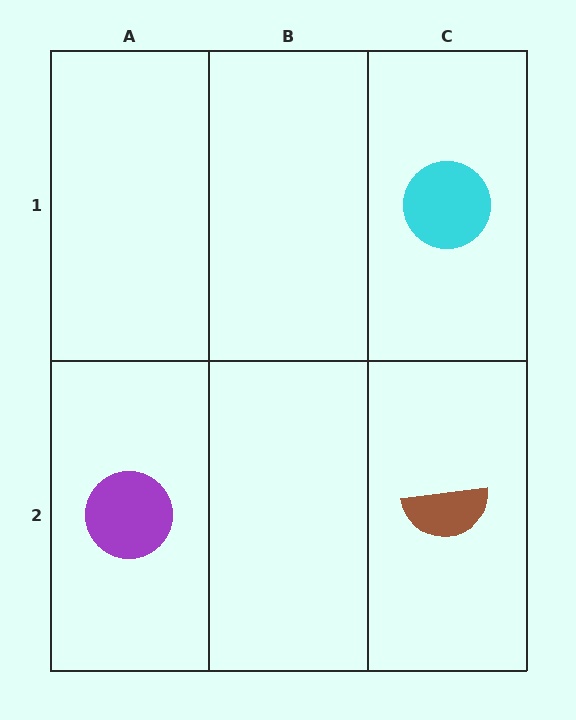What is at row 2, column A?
A purple circle.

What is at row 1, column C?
A cyan circle.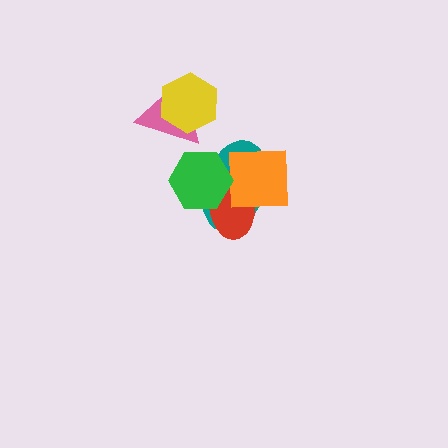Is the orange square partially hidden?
No, no other shape covers it.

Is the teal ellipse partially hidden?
Yes, it is partially covered by another shape.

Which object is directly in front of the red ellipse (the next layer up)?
The orange square is directly in front of the red ellipse.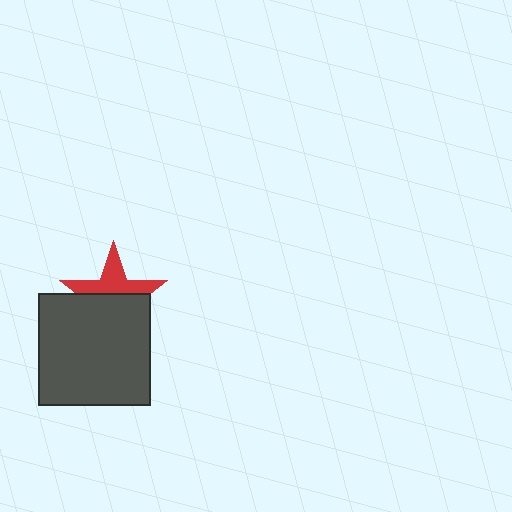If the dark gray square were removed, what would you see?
You would see the complete red star.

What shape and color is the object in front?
The object in front is a dark gray square.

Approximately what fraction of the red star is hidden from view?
Roughly 53% of the red star is hidden behind the dark gray square.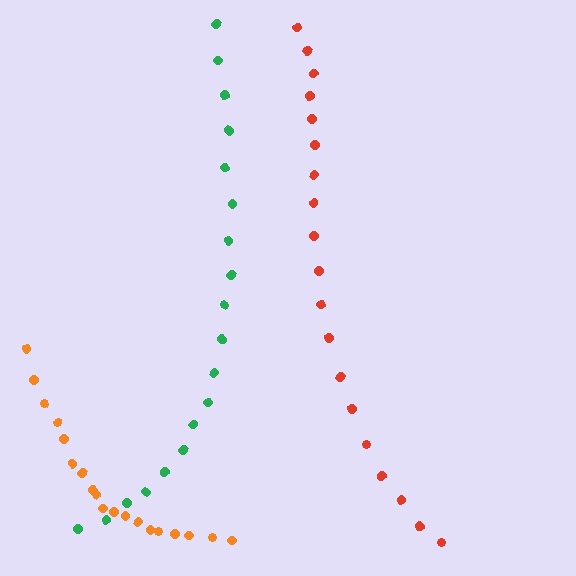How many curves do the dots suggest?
There are 3 distinct paths.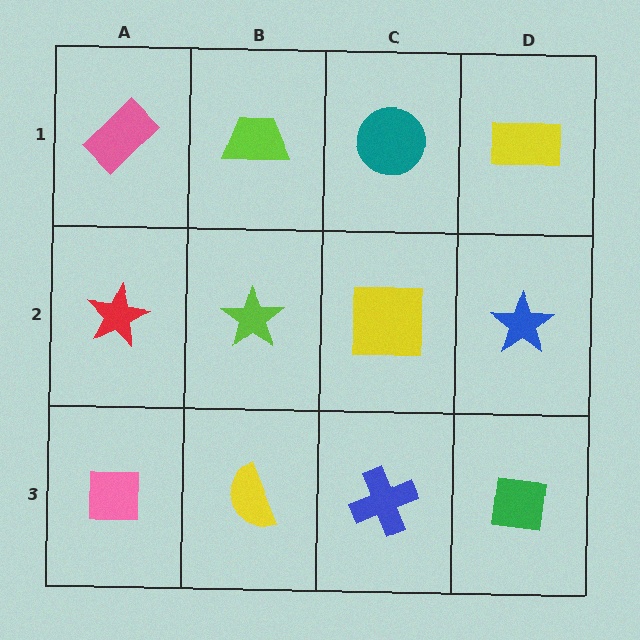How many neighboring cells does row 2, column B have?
4.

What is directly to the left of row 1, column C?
A lime trapezoid.